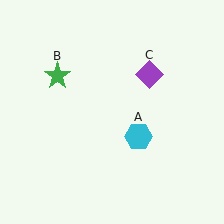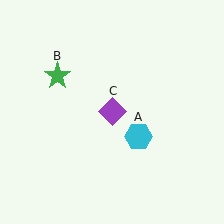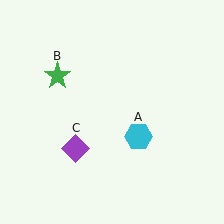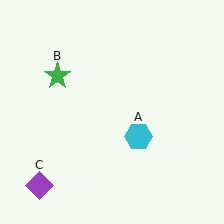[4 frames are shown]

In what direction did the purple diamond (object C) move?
The purple diamond (object C) moved down and to the left.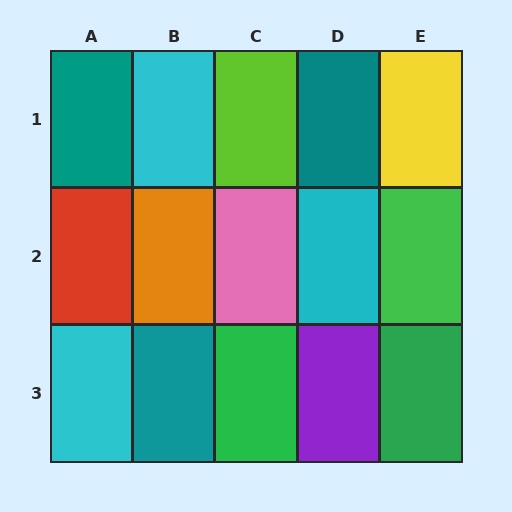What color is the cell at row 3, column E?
Green.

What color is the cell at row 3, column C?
Green.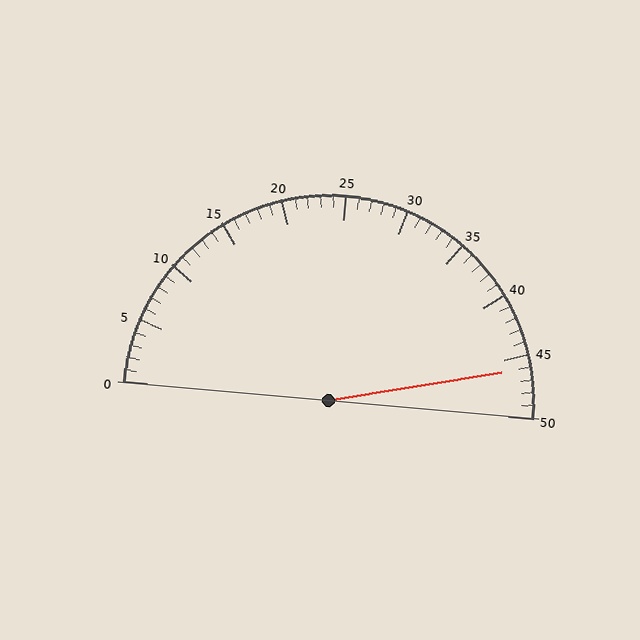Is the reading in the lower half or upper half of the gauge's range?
The reading is in the upper half of the range (0 to 50).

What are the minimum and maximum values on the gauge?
The gauge ranges from 0 to 50.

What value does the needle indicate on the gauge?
The needle indicates approximately 46.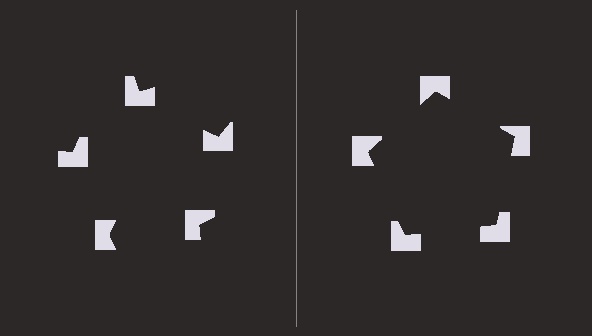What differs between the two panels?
The notched squares are positioned identically on both sides; only the wedge orientations differ. On the right they align to a pentagon; on the left they are misaligned.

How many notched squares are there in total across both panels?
10 — 5 on each side.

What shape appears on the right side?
An illusory pentagon.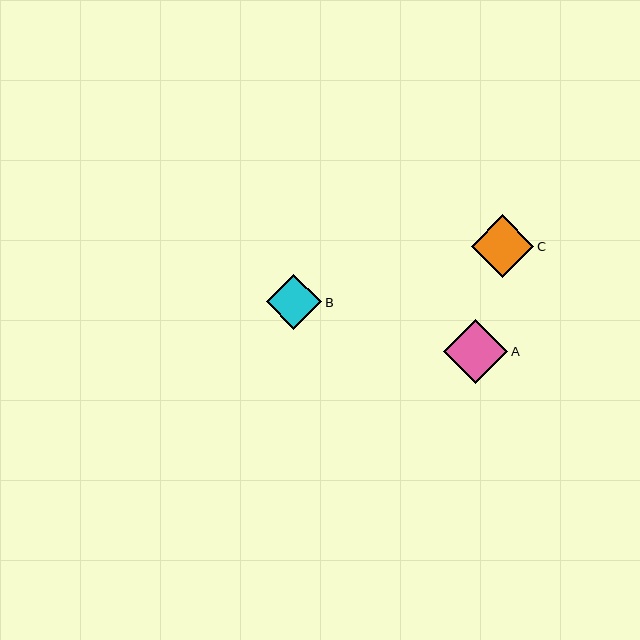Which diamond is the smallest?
Diamond B is the smallest with a size of approximately 55 pixels.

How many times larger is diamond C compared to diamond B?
Diamond C is approximately 1.1 times the size of diamond B.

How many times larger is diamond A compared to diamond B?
Diamond A is approximately 1.2 times the size of diamond B.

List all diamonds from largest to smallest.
From largest to smallest: A, C, B.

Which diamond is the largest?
Diamond A is the largest with a size of approximately 64 pixels.